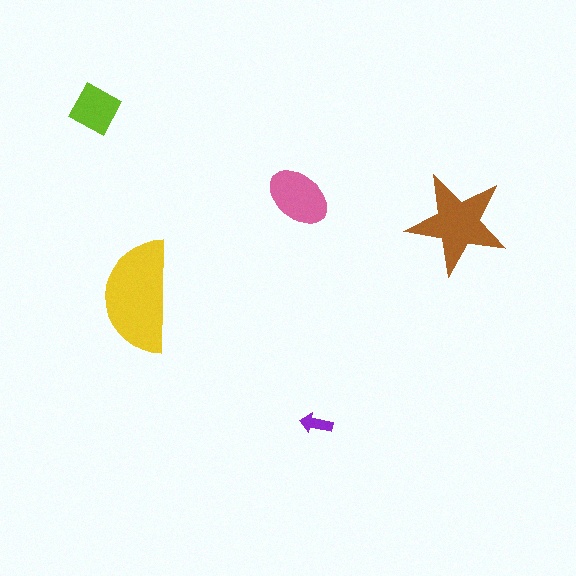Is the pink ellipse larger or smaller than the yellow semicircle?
Smaller.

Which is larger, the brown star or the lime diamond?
The brown star.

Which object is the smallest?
The purple arrow.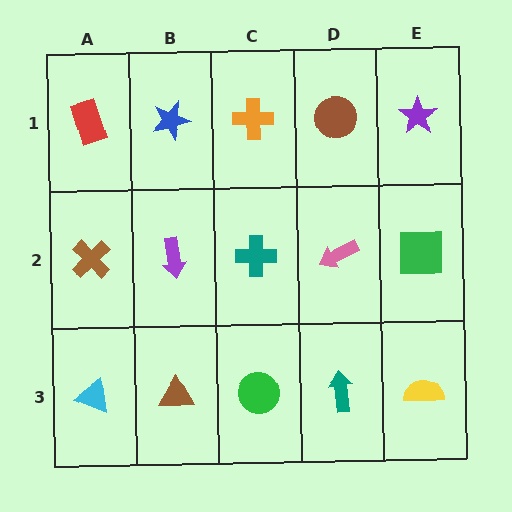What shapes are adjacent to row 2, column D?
A brown circle (row 1, column D), a teal arrow (row 3, column D), a teal cross (row 2, column C), a green square (row 2, column E).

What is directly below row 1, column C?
A teal cross.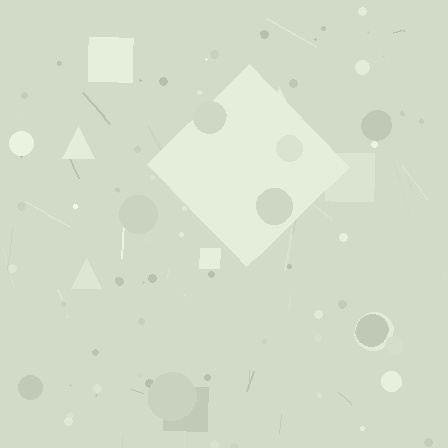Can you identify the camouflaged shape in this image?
The camouflaged shape is a diamond.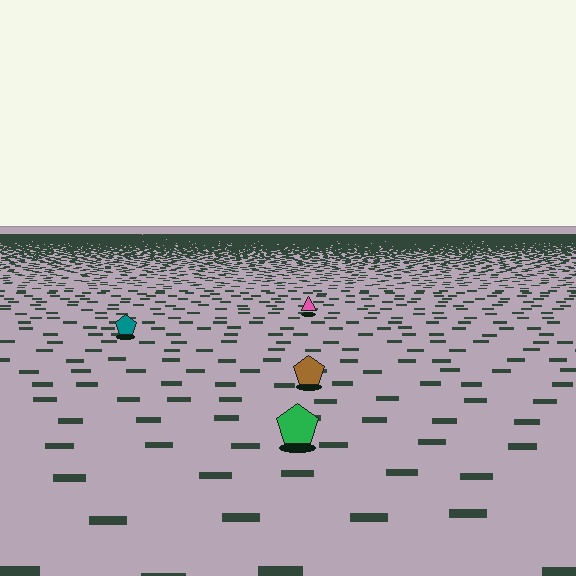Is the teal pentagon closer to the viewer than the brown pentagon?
No. The brown pentagon is closer — you can tell from the texture gradient: the ground texture is coarser near it.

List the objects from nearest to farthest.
From nearest to farthest: the green pentagon, the brown pentagon, the teal pentagon, the pink triangle.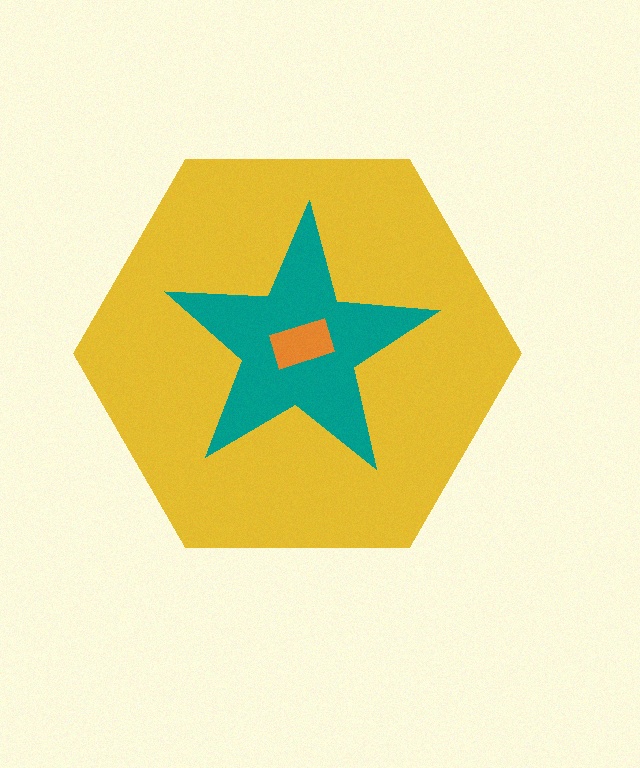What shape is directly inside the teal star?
The orange rectangle.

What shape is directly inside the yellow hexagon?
The teal star.